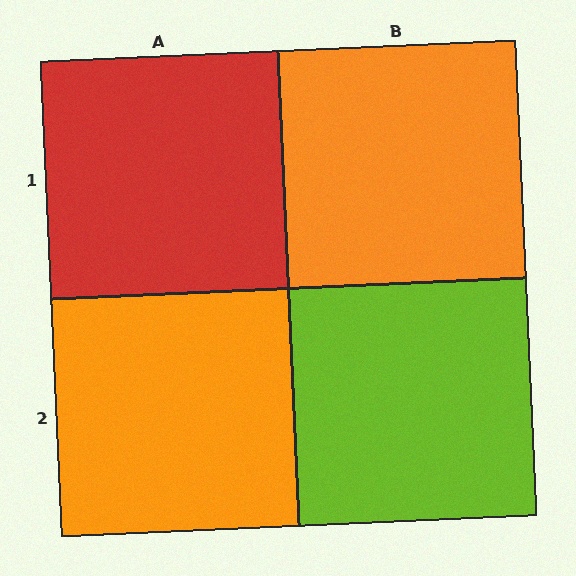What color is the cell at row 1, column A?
Red.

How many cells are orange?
2 cells are orange.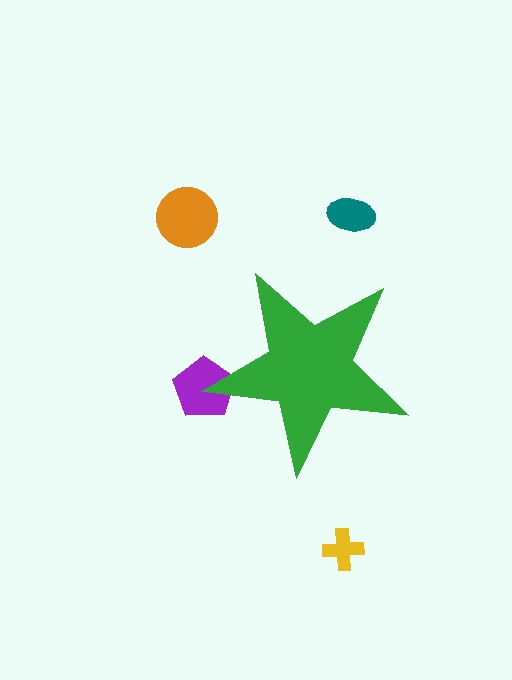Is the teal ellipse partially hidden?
No, the teal ellipse is fully visible.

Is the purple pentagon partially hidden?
Yes, the purple pentagon is partially hidden behind the green star.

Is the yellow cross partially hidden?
No, the yellow cross is fully visible.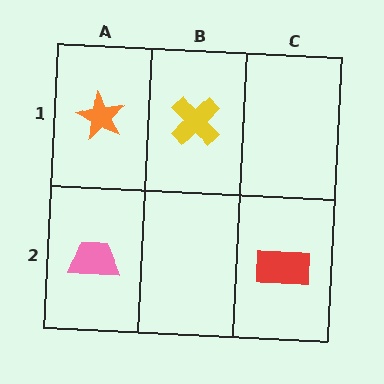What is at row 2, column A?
A pink trapezoid.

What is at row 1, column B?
A yellow cross.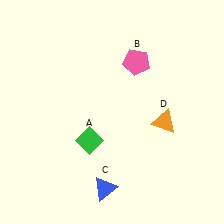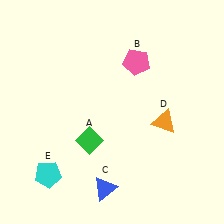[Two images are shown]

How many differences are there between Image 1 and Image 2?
There is 1 difference between the two images.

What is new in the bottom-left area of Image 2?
A cyan pentagon (E) was added in the bottom-left area of Image 2.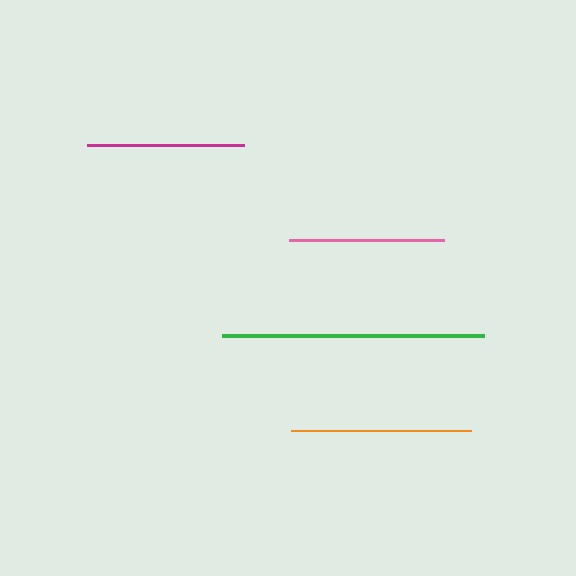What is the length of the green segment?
The green segment is approximately 261 pixels long.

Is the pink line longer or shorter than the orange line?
The orange line is longer than the pink line.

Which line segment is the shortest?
The pink line is the shortest at approximately 156 pixels.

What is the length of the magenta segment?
The magenta segment is approximately 156 pixels long.